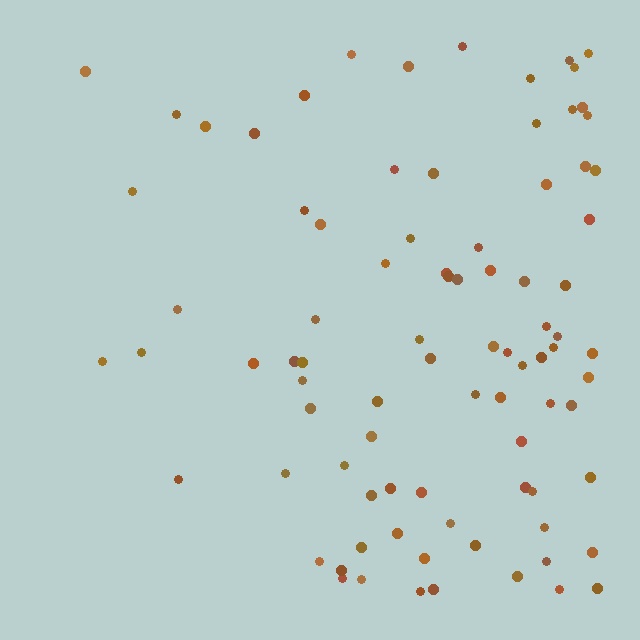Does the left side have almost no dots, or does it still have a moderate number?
Still a moderate number, just noticeably fewer than the right.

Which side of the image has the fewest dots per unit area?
The left.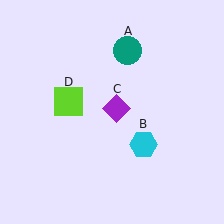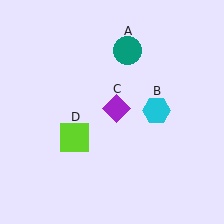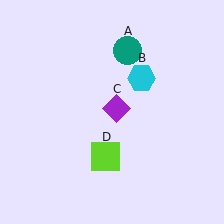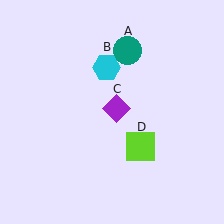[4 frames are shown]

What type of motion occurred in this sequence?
The cyan hexagon (object B), lime square (object D) rotated counterclockwise around the center of the scene.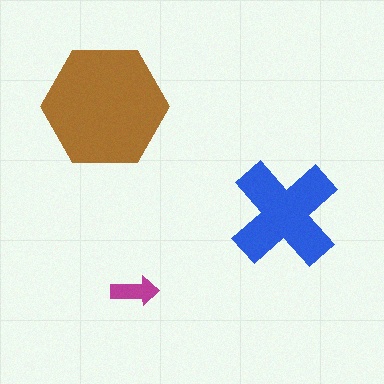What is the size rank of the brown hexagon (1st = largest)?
1st.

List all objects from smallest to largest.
The magenta arrow, the blue cross, the brown hexagon.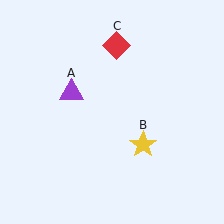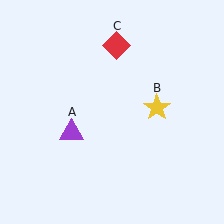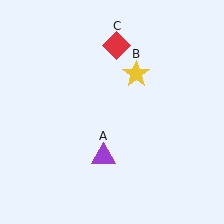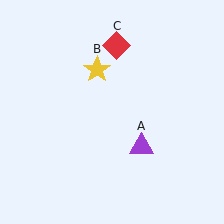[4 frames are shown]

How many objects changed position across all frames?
2 objects changed position: purple triangle (object A), yellow star (object B).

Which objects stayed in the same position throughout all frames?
Red diamond (object C) remained stationary.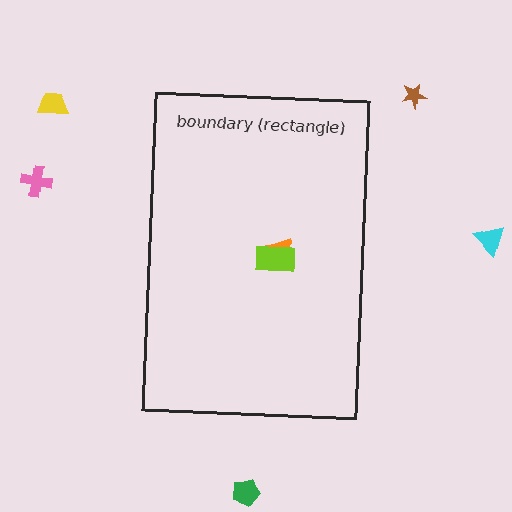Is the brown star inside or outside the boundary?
Outside.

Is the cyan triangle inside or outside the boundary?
Outside.